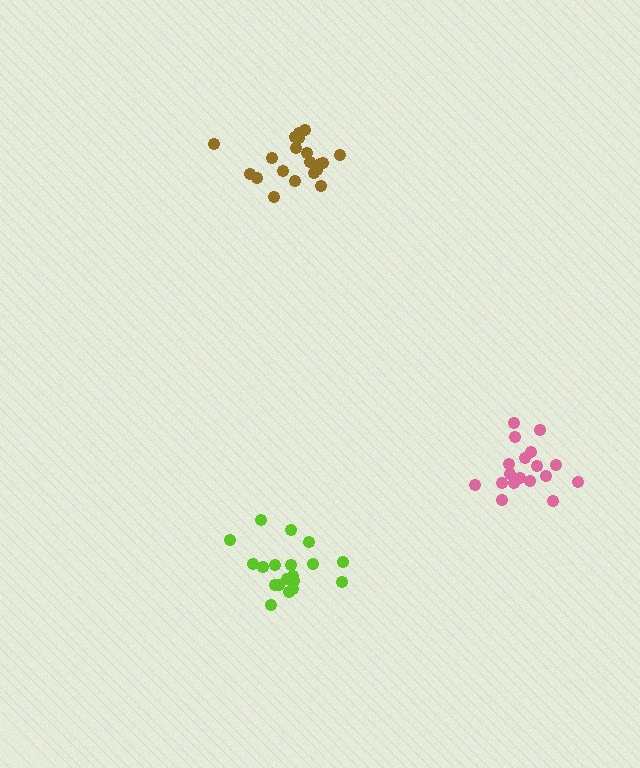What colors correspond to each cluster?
The clusters are colored: pink, lime, brown.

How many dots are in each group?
Group 1: 18 dots, Group 2: 19 dots, Group 3: 20 dots (57 total).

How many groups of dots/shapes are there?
There are 3 groups.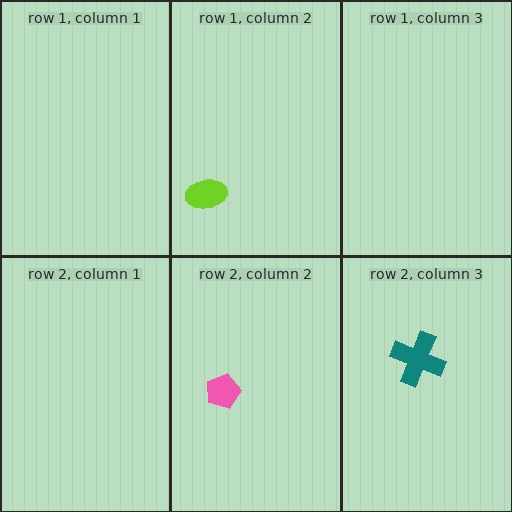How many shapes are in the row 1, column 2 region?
1.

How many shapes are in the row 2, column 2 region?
1.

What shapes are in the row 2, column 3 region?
The teal cross.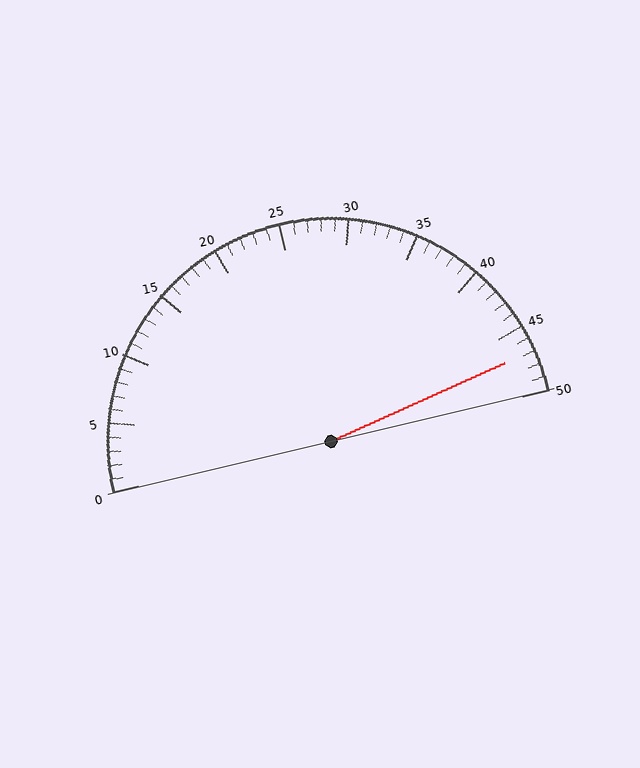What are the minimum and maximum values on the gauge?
The gauge ranges from 0 to 50.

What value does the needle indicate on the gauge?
The needle indicates approximately 47.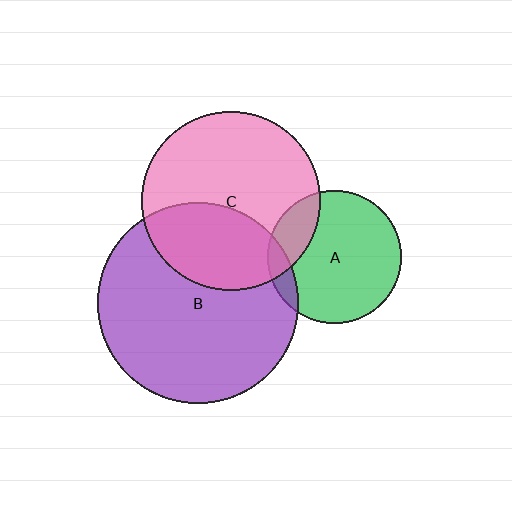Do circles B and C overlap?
Yes.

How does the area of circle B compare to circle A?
Approximately 2.3 times.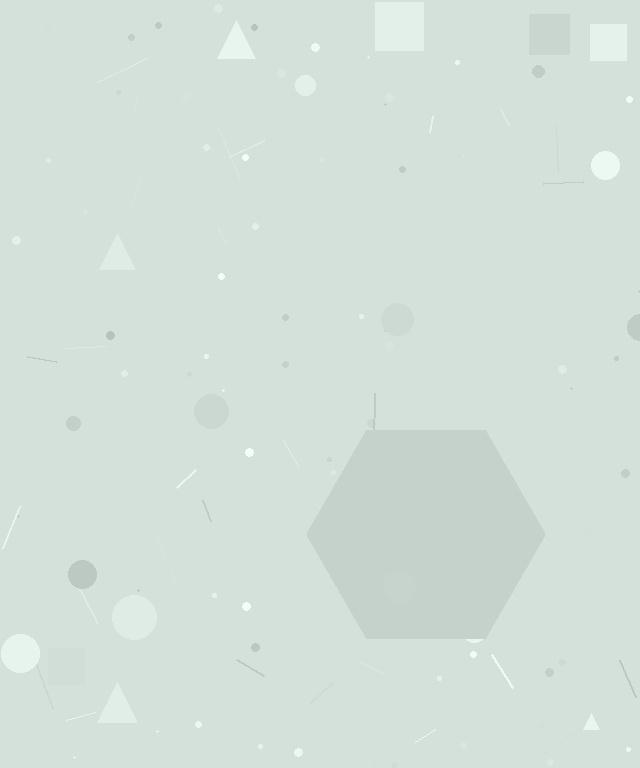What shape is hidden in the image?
A hexagon is hidden in the image.